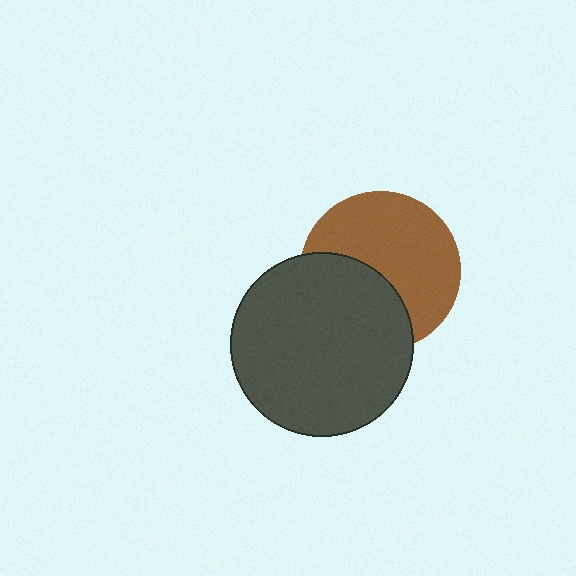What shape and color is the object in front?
The object in front is a dark gray circle.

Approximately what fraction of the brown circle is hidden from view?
Roughly 39% of the brown circle is hidden behind the dark gray circle.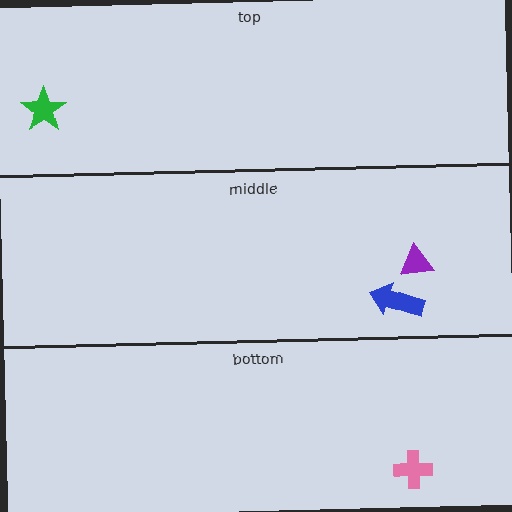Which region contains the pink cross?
The bottom region.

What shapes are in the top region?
The green star.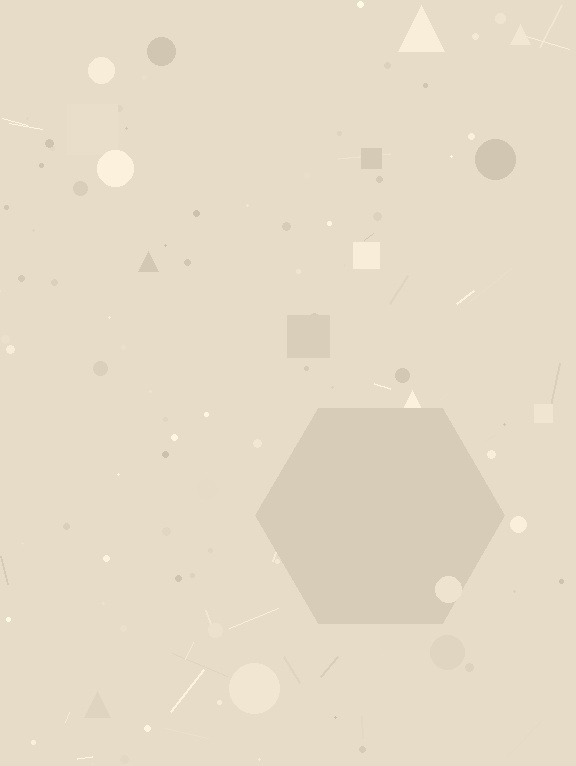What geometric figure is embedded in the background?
A hexagon is embedded in the background.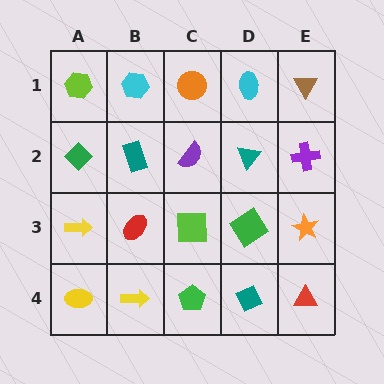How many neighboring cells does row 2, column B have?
4.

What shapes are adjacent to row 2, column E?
A brown triangle (row 1, column E), an orange star (row 3, column E), a teal triangle (row 2, column D).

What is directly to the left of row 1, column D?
An orange circle.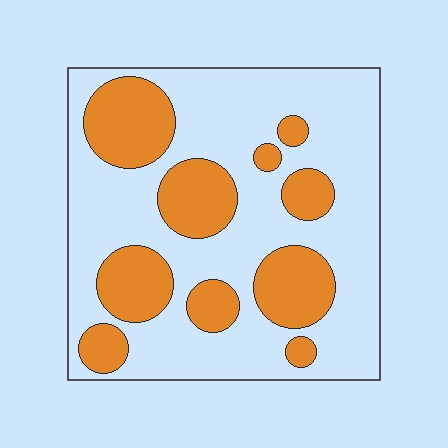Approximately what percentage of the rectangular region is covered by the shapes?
Approximately 30%.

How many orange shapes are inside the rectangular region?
10.